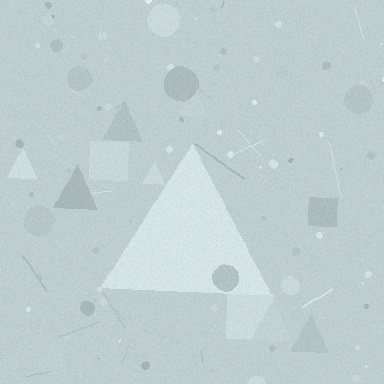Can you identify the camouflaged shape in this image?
The camouflaged shape is a triangle.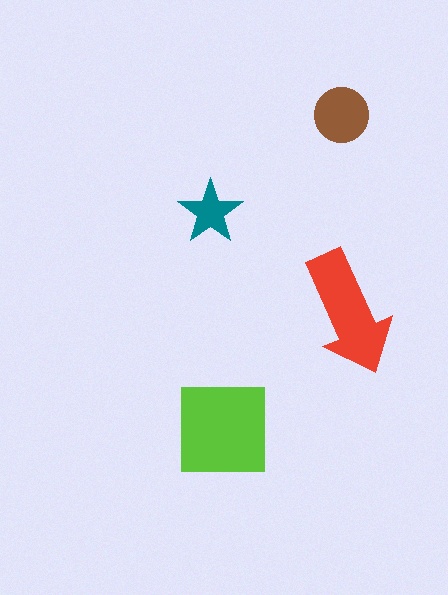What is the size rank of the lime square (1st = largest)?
1st.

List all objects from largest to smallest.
The lime square, the red arrow, the brown circle, the teal star.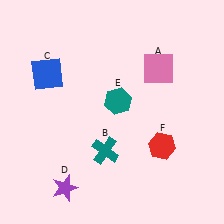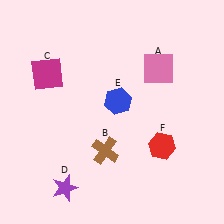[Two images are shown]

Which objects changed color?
B changed from teal to brown. C changed from blue to magenta. E changed from teal to blue.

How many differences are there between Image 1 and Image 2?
There are 3 differences between the two images.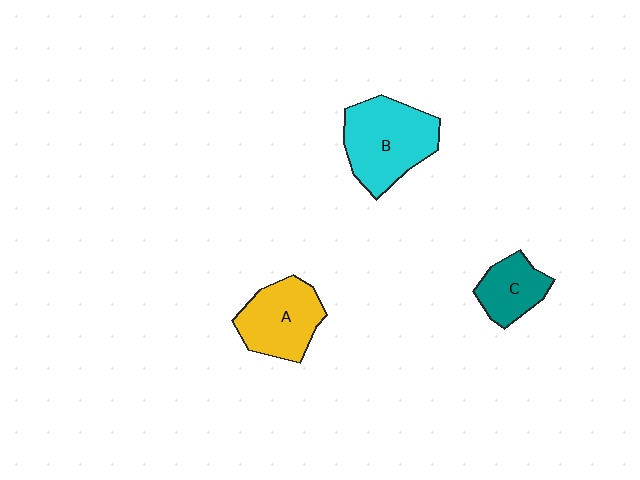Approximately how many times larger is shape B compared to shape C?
Approximately 1.9 times.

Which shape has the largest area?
Shape B (cyan).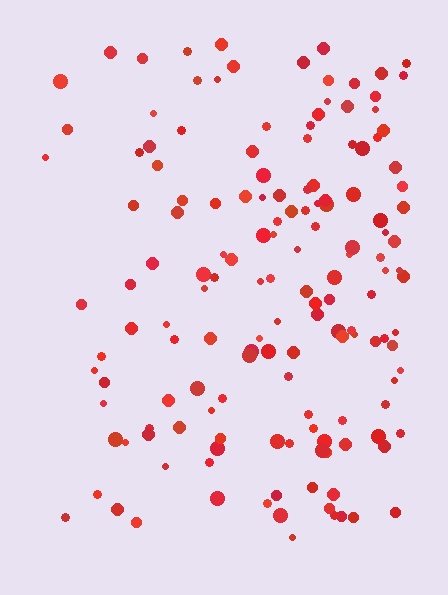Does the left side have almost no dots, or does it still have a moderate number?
Still a moderate number, just noticeably fewer than the right.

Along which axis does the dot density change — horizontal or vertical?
Horizontal.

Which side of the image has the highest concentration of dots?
The right.